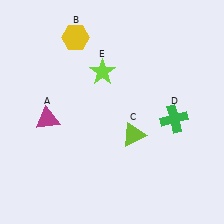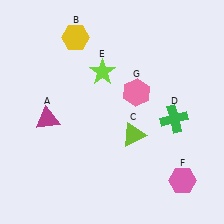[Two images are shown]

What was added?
A pink hexagon (F), a pink hexagon (G) were added in Image 2.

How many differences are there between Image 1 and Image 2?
There are 2 differences between the two images.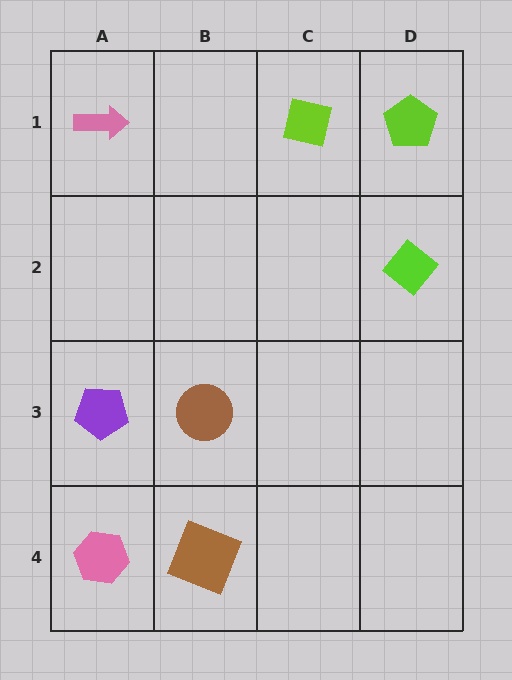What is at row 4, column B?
A brown square.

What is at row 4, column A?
A pink hexagon.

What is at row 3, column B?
A brown circle.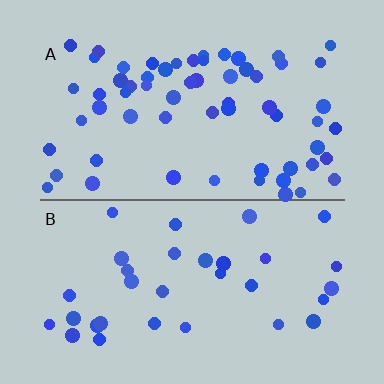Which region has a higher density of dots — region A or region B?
A (the top).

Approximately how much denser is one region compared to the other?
Approximately 1.9× — region A over region B.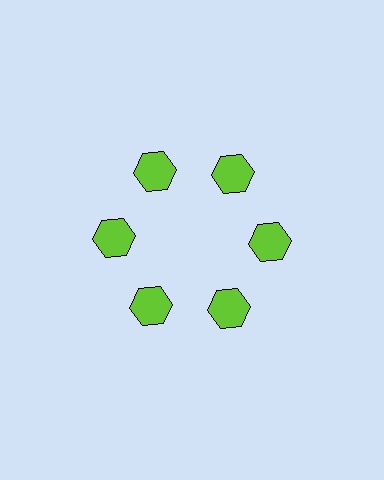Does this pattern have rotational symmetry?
Yes, this pattern has 6-fold rotational symmetry. It looks the same after rotating 60 degrees around the center.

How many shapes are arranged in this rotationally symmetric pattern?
There are 6 shapes, arranged in 6 groups of 1.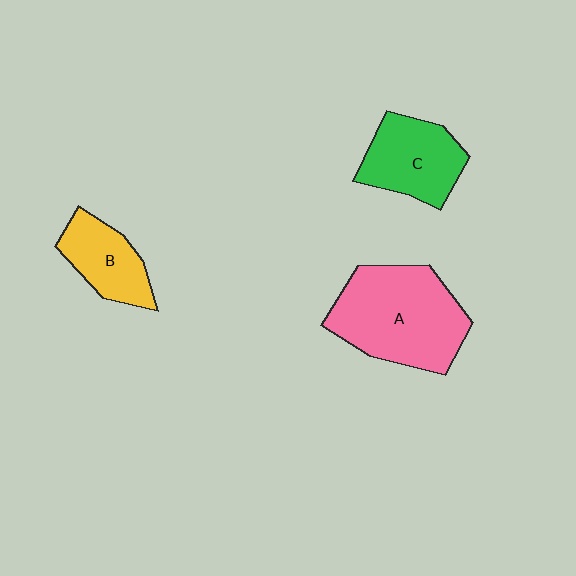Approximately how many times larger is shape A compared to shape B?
Approximately 2.0 times.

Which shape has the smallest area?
Shape B (yellow).